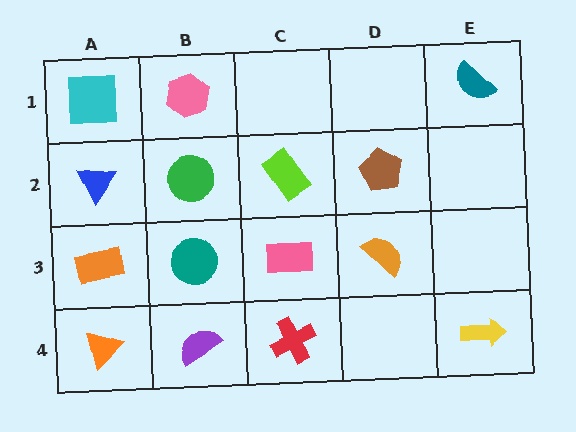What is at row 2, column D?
A brown pentagon.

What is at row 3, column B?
A teal circle.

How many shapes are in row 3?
4 shapes.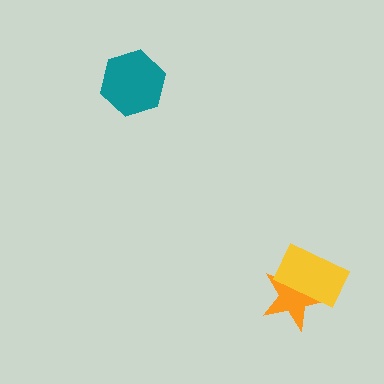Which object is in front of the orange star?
The yellow rectangle is in front of the orange star.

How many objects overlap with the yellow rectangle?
1 object overlaps with the yellow rectangle.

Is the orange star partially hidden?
Yes, it is partially covered by another shape.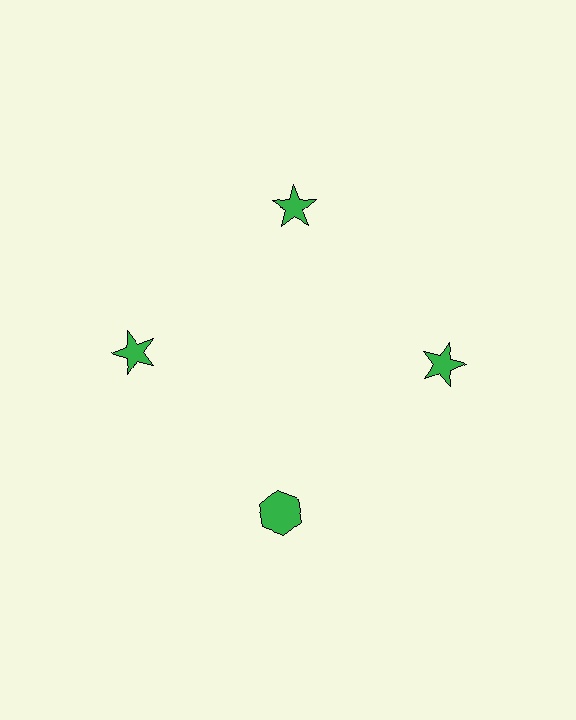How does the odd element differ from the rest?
It has a different shape: hexagon instead of star.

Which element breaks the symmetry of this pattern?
The green hexagon at roughly the 6 o'clock position breaks the symmetry. All other shapes are green stars.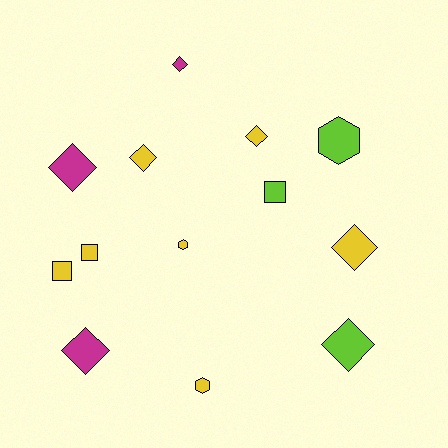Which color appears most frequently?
Yellow, with 7 objects.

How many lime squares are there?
There is 1 lime square.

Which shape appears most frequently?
Diamond, with 7 objects.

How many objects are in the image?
There are 13 objects.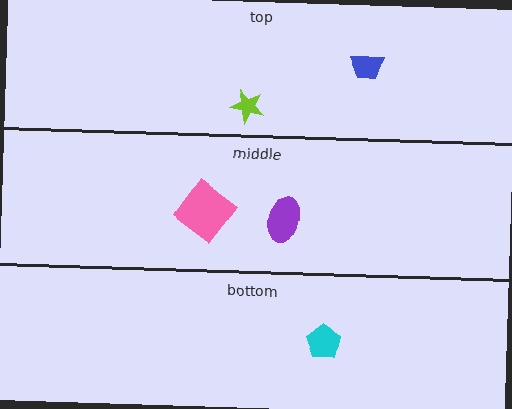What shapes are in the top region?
The lime star, the blue trapezoid.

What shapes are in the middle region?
The pink diamond, the purple ellipse.